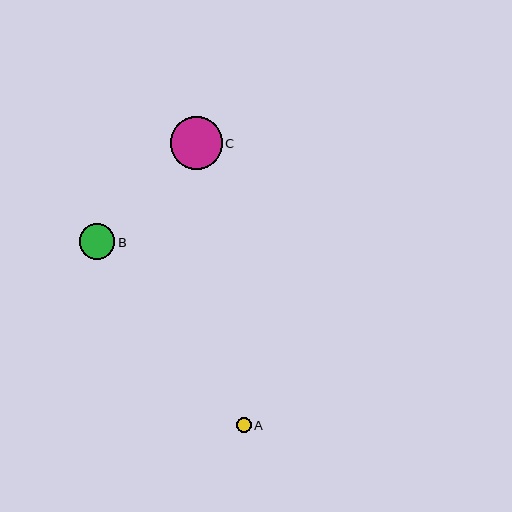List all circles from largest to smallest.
From largest to smallest: C, B, A.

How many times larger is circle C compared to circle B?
Circle C is approximately 1.5 times the size of circle B.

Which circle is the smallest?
Circle A is the smallest with a size of approximately 15 pixels.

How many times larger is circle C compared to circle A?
Circle C is approximately 3.4 times the size of circle A.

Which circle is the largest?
Circle C is the largest with a size of approximately 52 pixels.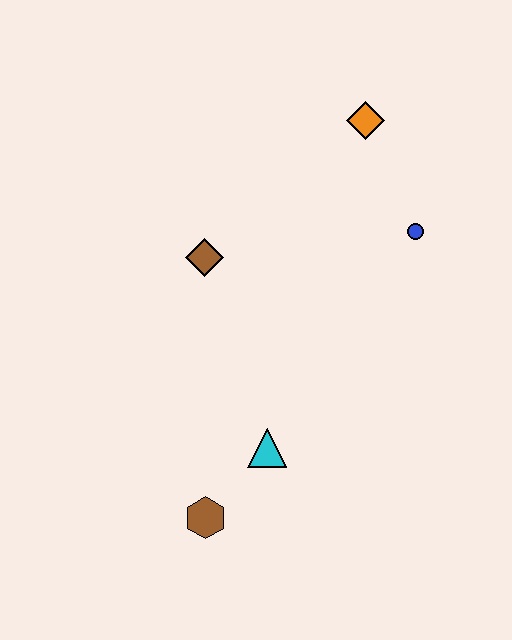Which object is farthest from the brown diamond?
The brown hexagon is farthest from the brown diamond.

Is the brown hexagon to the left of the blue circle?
Yes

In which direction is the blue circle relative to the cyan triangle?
The blue circle is above the cyan triangle.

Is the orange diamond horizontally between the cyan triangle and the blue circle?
Yes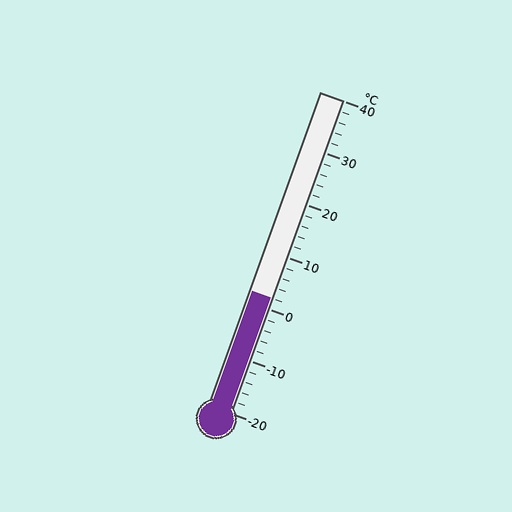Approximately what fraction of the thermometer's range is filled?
The thermometer is filled to approximately 35% of its range.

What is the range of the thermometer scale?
The thermometer scale ranges from -20°C to 40°C.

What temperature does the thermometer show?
The thermometer shows approximately 2°C.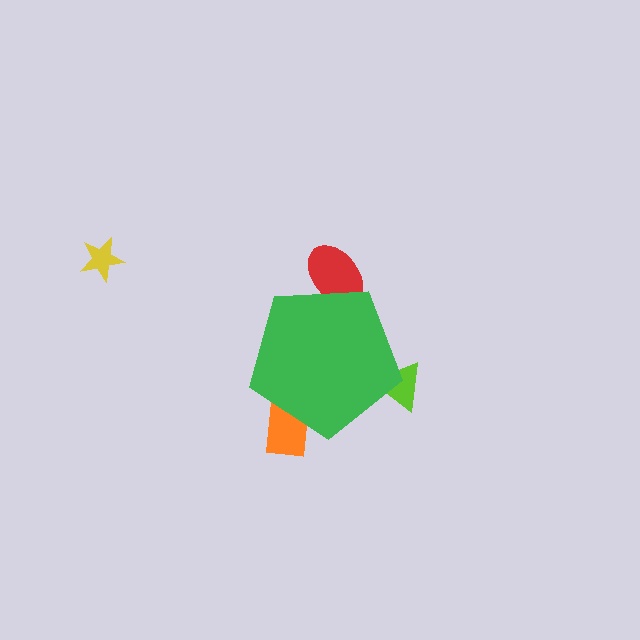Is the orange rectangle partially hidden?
Yes, the orange rectangle is partially hidden behind the green pentagon.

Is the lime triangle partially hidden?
Yes, the lime triangle is partially hidden behind the green pentagon.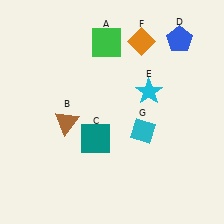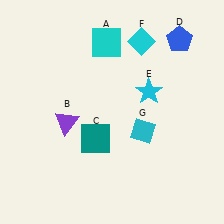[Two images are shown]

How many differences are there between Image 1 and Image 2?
There are 3 differences between the two images.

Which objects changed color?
A changed from green to cyan. B changed from brown to purple. F changed from orange to cyan.